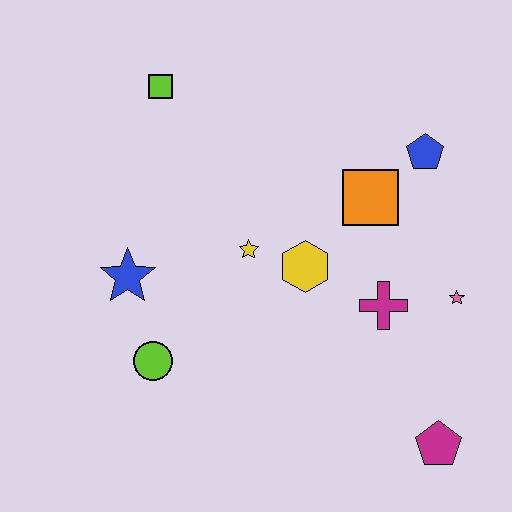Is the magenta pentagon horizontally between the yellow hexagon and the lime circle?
No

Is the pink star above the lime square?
No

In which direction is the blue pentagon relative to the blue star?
The blue pentagon is to the right of the blue star.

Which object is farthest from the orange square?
The lime circle is farthest from the orange square.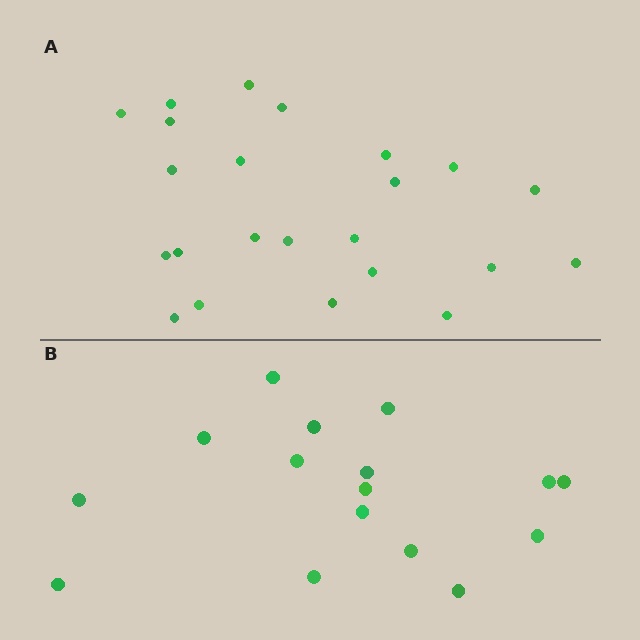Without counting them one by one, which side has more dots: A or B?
Region A (the top region) has more dots.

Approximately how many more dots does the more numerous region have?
Region A has roughly 8 or so more dots than region B.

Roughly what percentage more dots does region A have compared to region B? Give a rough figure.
About 45% more.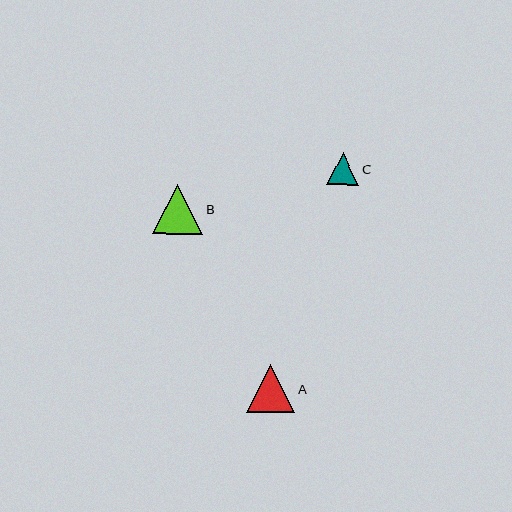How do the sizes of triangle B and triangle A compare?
Triangle B and triangle A are approximately the same size.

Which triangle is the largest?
Triangle B is the largest with a size of approximately 50 pixels.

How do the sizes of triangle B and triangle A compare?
Triangle B and triangle A are approximately the same size.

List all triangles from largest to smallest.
From largest to smallest: B, A, C.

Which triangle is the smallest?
Triangle C is the smallest with a size of approximately 33 pixels.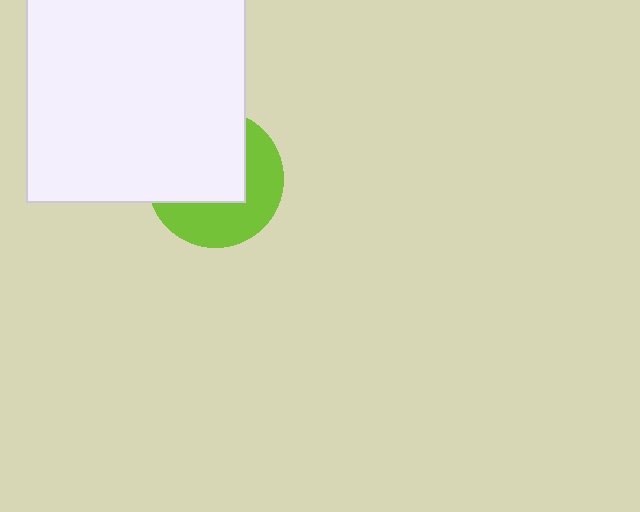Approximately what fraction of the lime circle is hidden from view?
Roughly 55% of the lime circle is hidden behind the white square.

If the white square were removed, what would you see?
You would see the complete lime circle.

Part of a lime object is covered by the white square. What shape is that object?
It is a circle.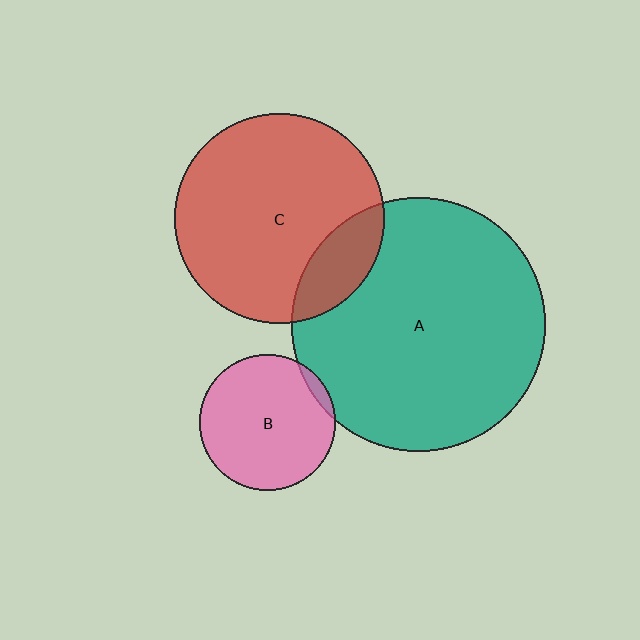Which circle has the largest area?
Circle A (teal).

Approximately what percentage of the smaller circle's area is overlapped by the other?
Approximately 5%.